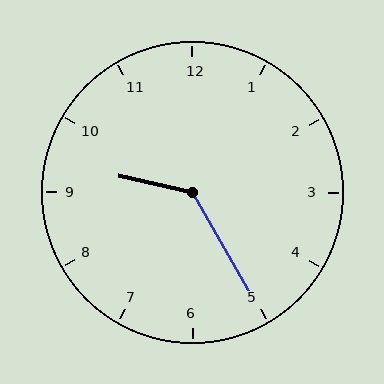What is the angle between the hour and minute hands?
Approximately 132 degrees.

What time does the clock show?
9:25.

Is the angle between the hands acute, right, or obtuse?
It is obtuse.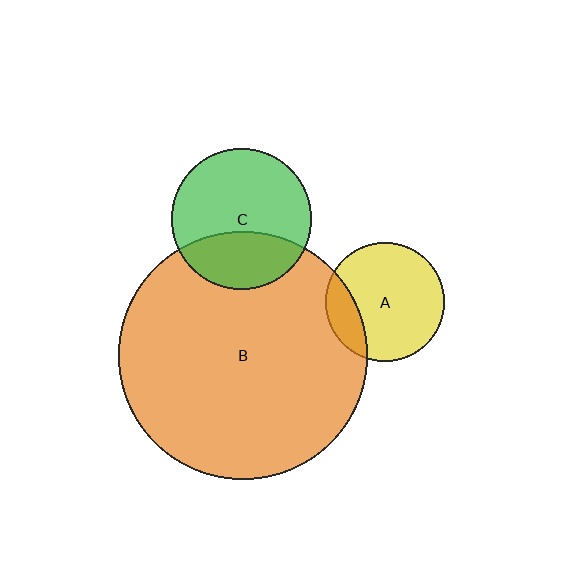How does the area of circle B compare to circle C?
Approximately 3.1 times.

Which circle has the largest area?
Circle B (orange).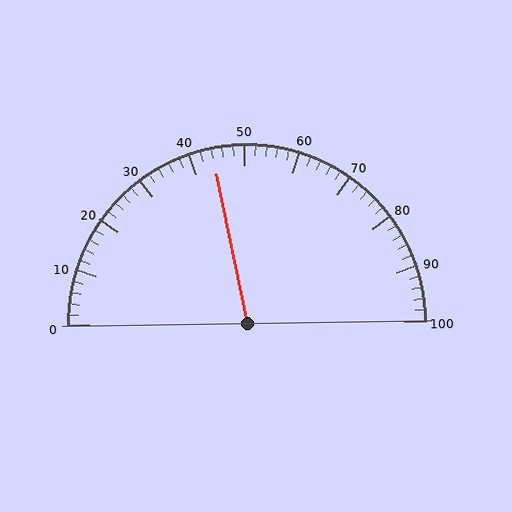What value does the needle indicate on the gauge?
The needle indicates approximately 44.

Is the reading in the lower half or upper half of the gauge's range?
The reading is in the lower half of the range (0 to 100).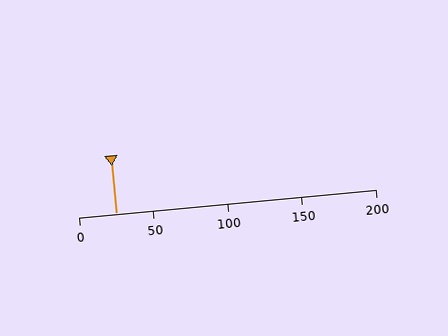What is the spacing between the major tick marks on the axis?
The major ticks are spaced 50 apart.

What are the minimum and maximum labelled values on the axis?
The axis runs from 0 to 200.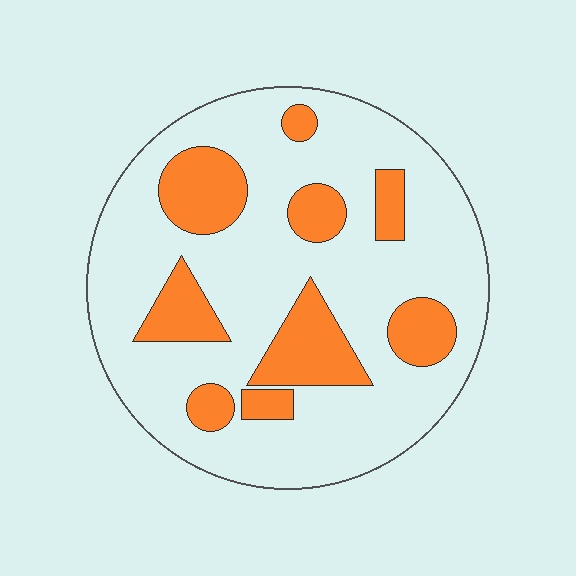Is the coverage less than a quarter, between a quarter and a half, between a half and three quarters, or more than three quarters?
Less than a quarter.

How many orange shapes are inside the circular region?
9.